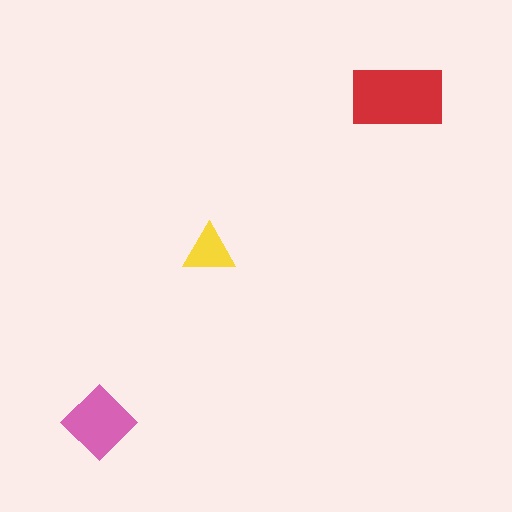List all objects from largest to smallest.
The red rectangle, the pink diamond, the yellow triangle.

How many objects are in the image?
There are 3 objects in the image.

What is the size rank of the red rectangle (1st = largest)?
1st.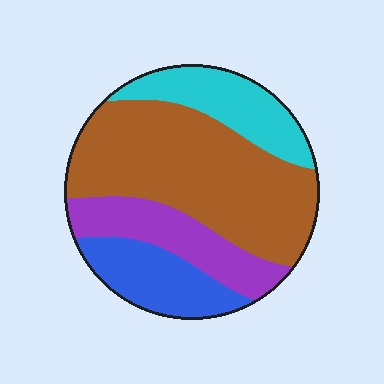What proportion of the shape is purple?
Purple covers 18% of the shape.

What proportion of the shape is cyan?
Cyan takes up about one sixth (1/6) of the shape.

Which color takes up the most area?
Brown, at roughly 50%.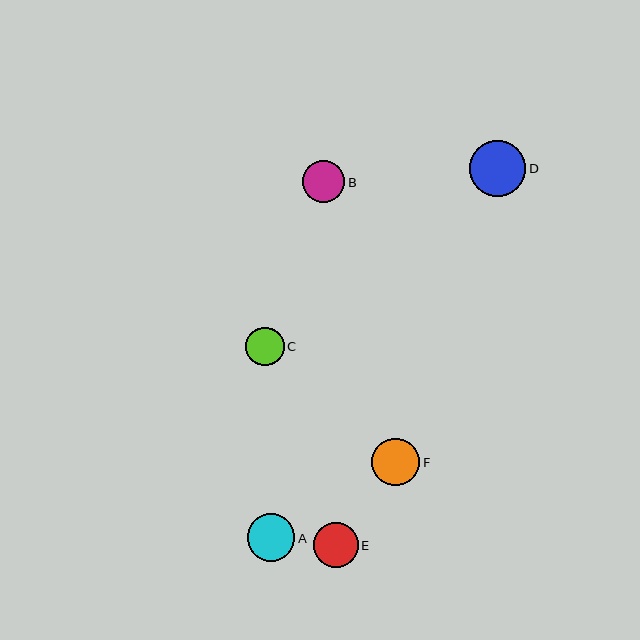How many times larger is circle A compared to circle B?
Circle A is approximately 1.1 times the size of circle B.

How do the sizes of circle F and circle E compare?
Circle F and circle E are approximately the same size.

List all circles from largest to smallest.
From largest to smallest: D, F, A, E, B, C.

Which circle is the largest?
Circle D is the largest with a size of approximately 56 pixels.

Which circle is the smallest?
Circle C is the smallest with a size of approximately 38 pixels.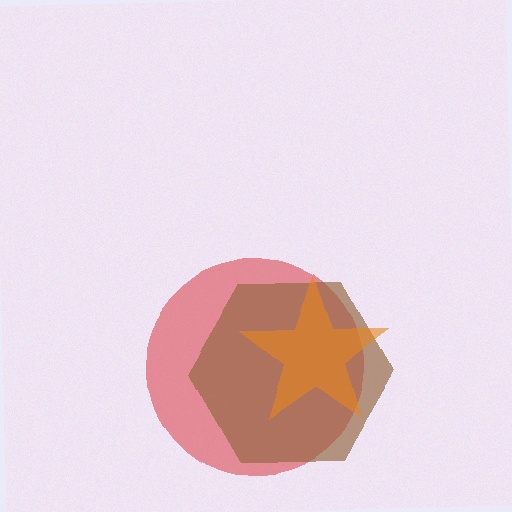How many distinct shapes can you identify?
There are 3 distinct shapes: a red circle, a brown hexagon, an orange star.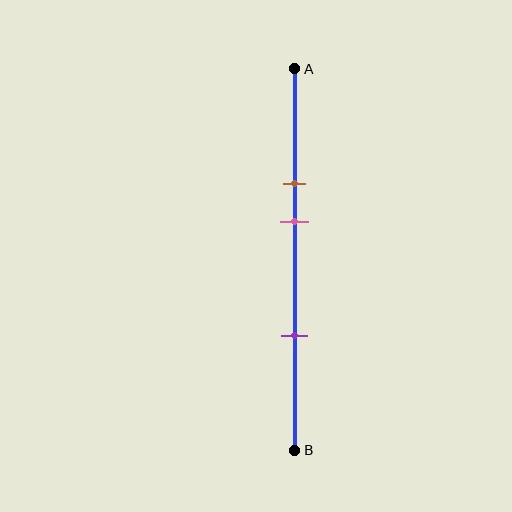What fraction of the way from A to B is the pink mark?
The pink mark is approximately 40% (0.4) of the way from A to B.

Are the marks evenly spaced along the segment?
No, the marks are not evenly spaced.